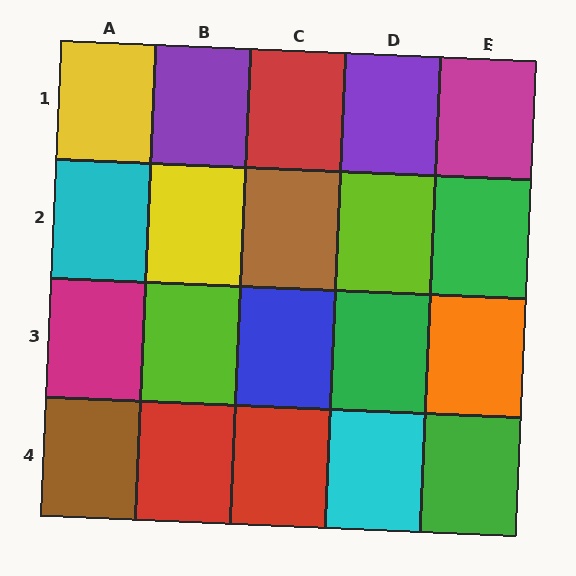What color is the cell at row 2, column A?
Cyan.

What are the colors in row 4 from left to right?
Brown, red, red, cyan, green.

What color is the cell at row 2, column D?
Lime.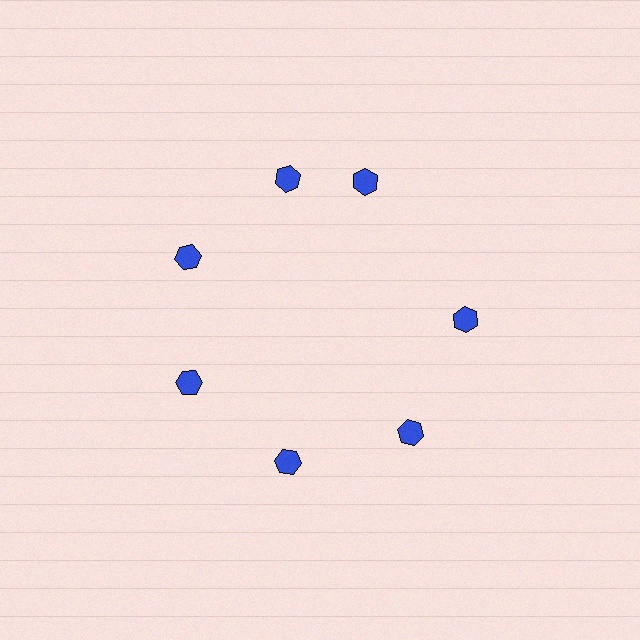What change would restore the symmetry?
The symmetry would be restored by rotating it back into even spacing with its neighbors so that all 7 hexagons sit at equal angles and equal distance from the center.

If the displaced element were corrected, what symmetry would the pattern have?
It would have 7-fold rotational symmetry — the pattern would map onto itself every 51 degrees.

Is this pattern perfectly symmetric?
No. The 7 blue hexagons are arranged in a ring, but one element near the 1 o'clock position is rotated out of alignment along the ring, breaking the 7-fold rotational symmetry.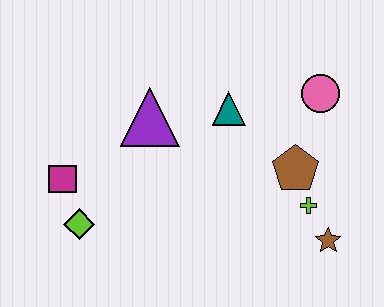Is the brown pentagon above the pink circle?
No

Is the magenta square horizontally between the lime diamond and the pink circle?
No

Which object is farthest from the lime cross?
The magenta square is farthest from the lime cross.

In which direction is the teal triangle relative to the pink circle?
The teal triangle is to the left of the pink circle.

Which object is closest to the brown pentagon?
The lime cross is closest to the brown pentagon.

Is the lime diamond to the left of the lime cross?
Yes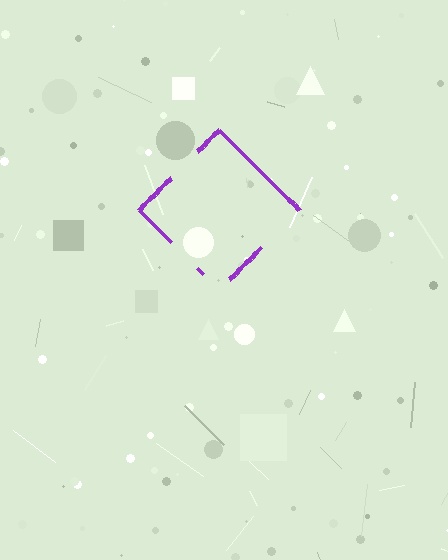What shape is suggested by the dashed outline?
The dashed outline suggests a diamond.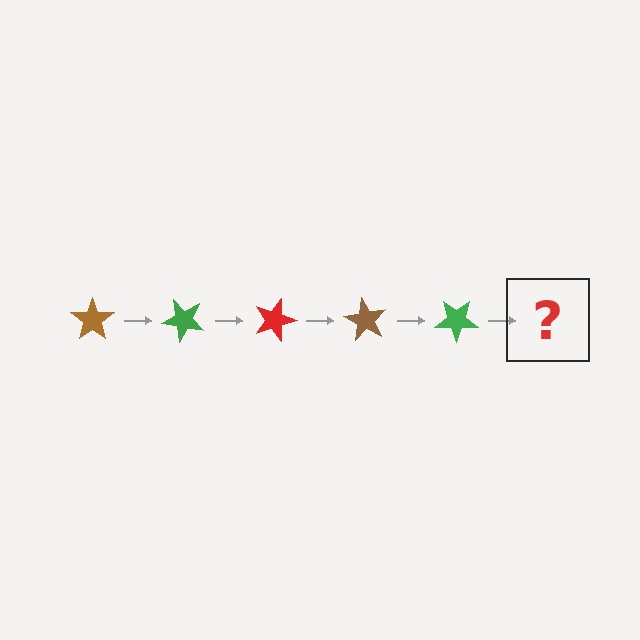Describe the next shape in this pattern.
It should be a red star, rotated 225 degrees from the start.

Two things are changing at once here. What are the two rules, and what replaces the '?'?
The two rules are that it rotates 45 degrees each step and the color cycles through brown, green, and red. The '?' should be a red star, rotated 225 degrees from the start.